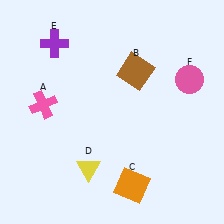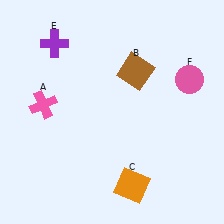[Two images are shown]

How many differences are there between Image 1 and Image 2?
There is 1 difference between the two images.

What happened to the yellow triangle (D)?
The yellow triangle (D) was removed in Image 2. It was in the bottom-left area of Image 1.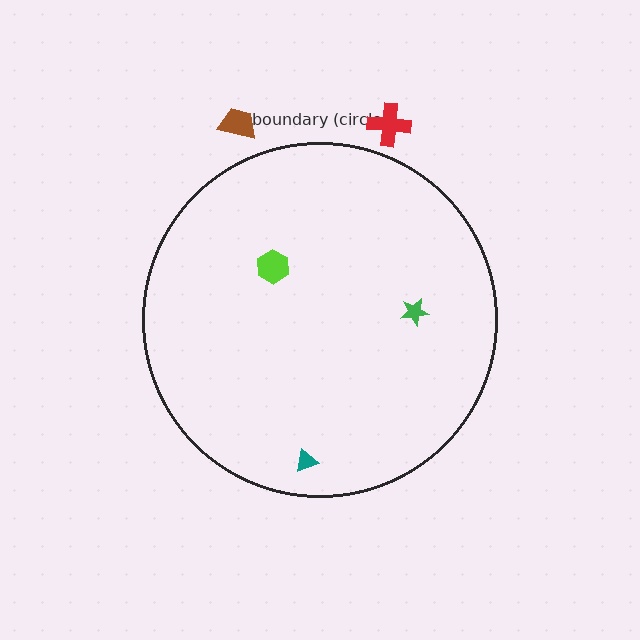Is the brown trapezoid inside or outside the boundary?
Outside.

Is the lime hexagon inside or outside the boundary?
Inside.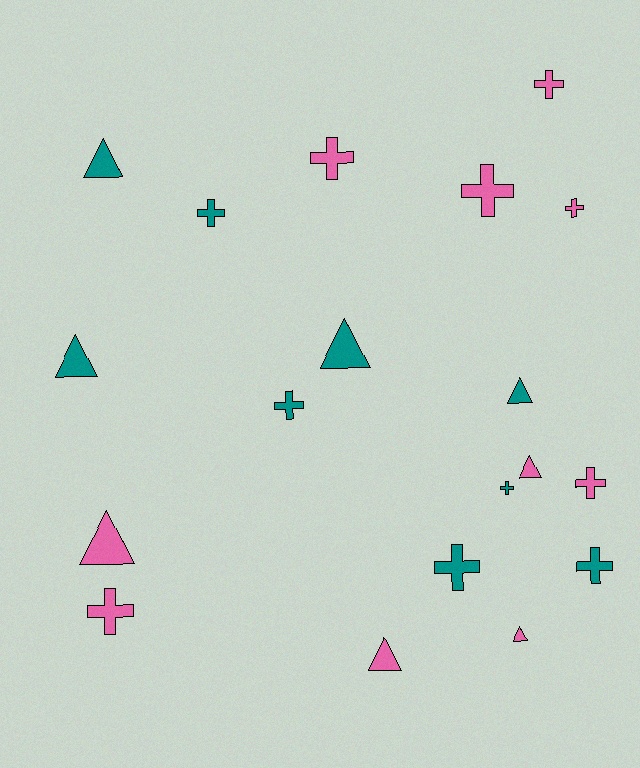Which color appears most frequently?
Pink, with 10 objects.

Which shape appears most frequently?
Cross, with 11 objects.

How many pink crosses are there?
There are 6 pink crosses.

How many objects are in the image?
There are 19 objects.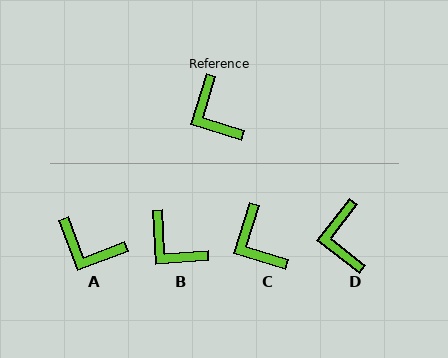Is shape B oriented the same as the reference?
No, it is off by about 20 degrees.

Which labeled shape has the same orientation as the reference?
C.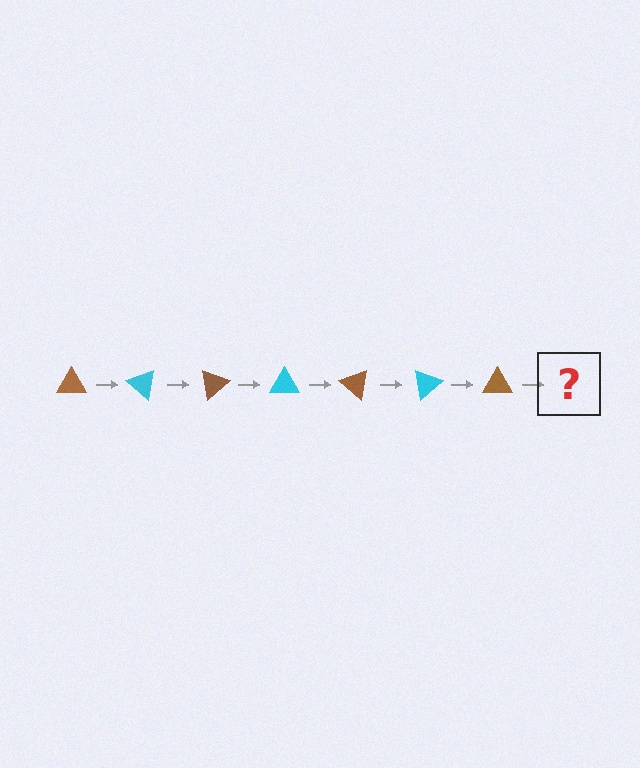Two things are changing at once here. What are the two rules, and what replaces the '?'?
The two rules are that it rotates 40 degrees each step and the color cycles through brown and cyan. The '?' should be a cyan triangle, rotated 280 degrees from the start.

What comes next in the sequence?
The next element should be a cyan triangle, rotated 280 degrees from the start.